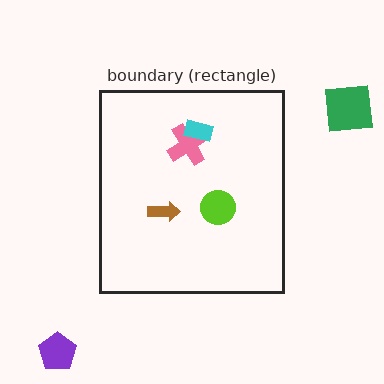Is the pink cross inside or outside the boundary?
Inside.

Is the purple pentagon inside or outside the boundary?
Outside.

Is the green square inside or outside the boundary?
Outside.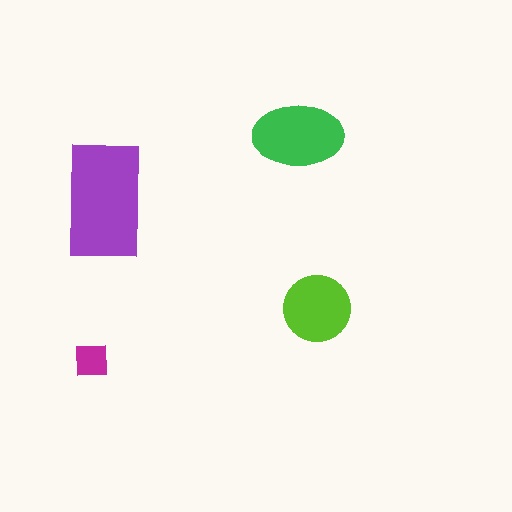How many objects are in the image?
There are 4 objects in the image.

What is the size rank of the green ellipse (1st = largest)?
2nd.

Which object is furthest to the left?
The magenta square is leftmost.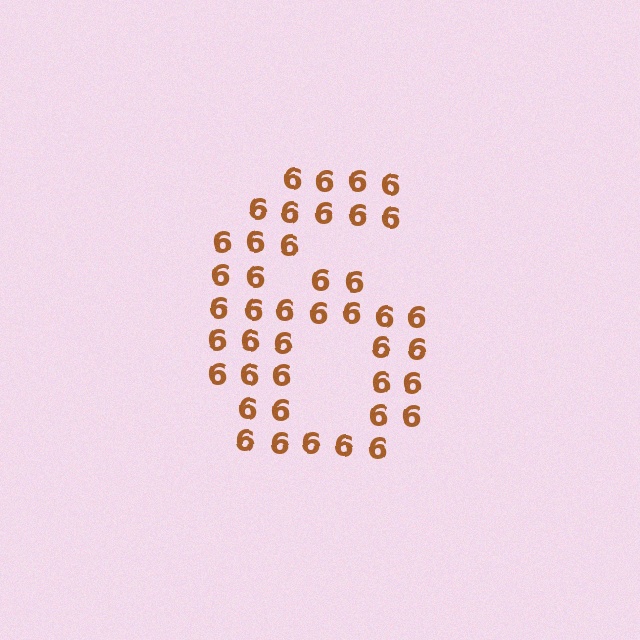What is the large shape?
The large shape is the digit 6.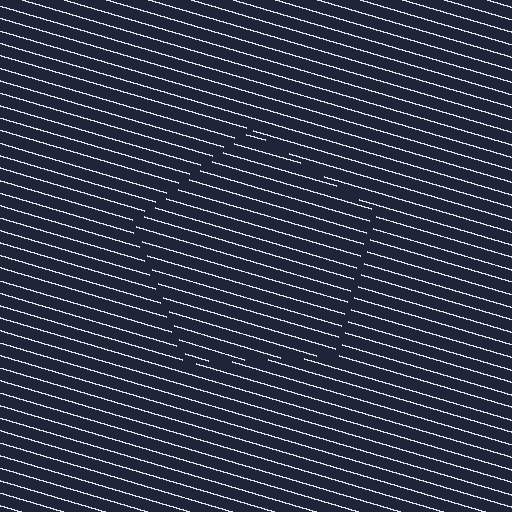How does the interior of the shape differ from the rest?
The interior of the shape contains the same grating, shifted by half a period — the contour is defined by the phase discontinuity where line-ends from the inner and outer gratings abut.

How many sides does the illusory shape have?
5 sides — the line-ends trace a pentagon.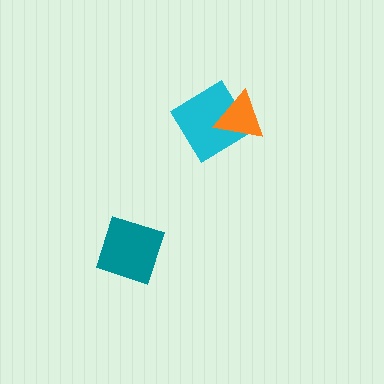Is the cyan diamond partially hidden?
Yes, it is partially covered by another shape.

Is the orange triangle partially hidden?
No, no other shape covers it.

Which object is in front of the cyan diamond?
The orange triangle is in front of the cyan diamond.